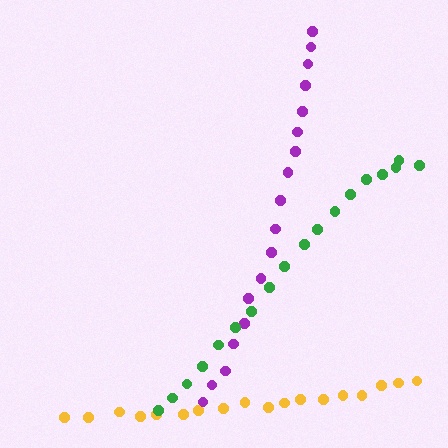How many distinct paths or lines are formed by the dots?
There are 3 distinct paths.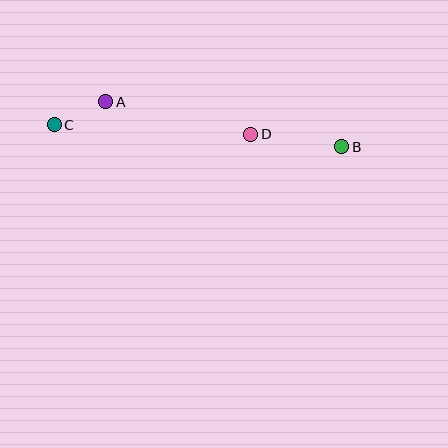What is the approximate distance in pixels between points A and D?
The distance between A and D is approximately 148 pixels.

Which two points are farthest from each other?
Points B and C are farthest from each other.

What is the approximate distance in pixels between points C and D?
The distance between C and D is approximately 197 pixels.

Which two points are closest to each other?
Points A and C are closest to each other.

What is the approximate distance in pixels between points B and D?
The distance between B and D is approximately 92 pixels.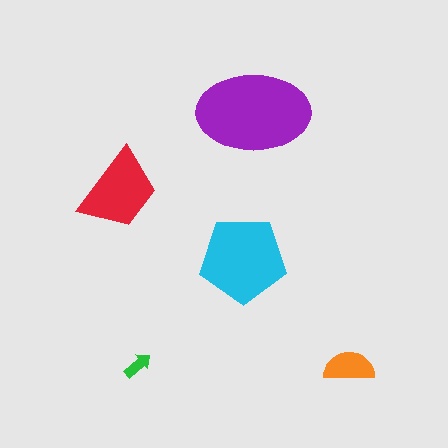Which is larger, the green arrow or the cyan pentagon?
The cyan pentagon.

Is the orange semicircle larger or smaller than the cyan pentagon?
Smaller.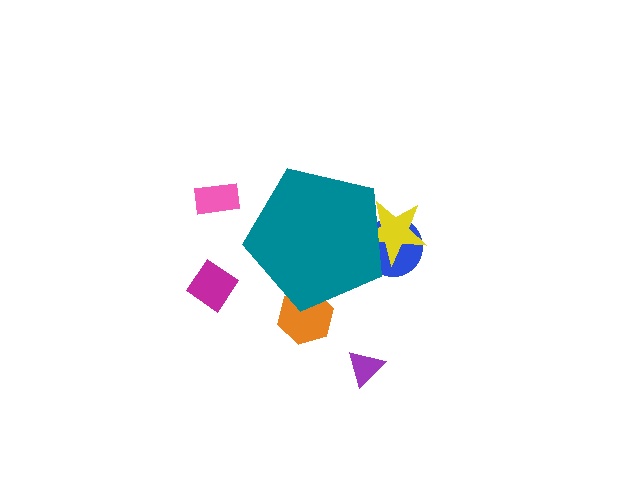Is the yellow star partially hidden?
Yes, the yellow star is partially hidden behind the teal pentagon.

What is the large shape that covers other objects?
A teal pentagon.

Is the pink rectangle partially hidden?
No, the pink rectangle is fully visible.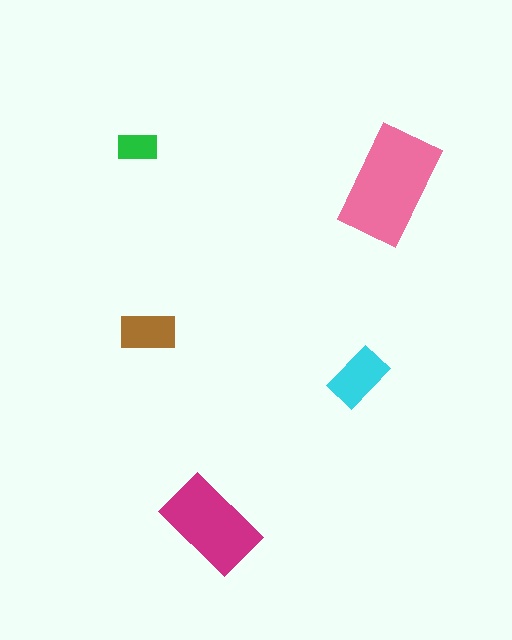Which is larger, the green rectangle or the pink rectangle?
The pink one.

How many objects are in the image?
There are 5 objects in the image.